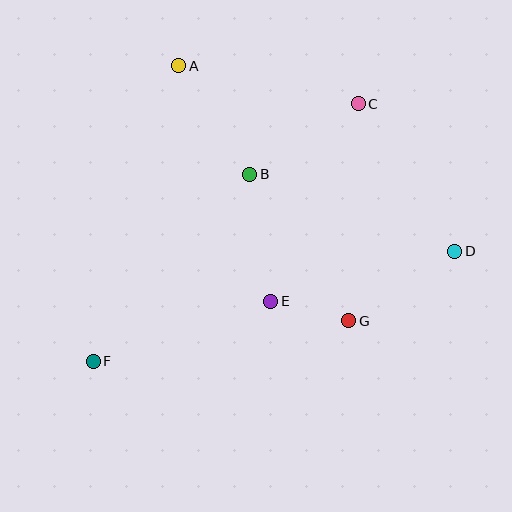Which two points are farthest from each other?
Points D and F are farthest from each other.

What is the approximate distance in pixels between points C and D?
The distance between C and D is approximately 176 pixels.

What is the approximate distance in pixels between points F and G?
The distance between F and G is approximately 259 pixels.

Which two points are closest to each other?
Points E and G are closest to each other.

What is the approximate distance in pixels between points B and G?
The distance between B and G is approximately 177 pixels.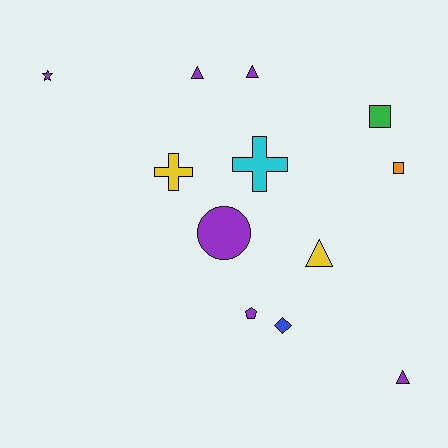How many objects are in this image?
There are 12 objects.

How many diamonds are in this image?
There is 1 diamond.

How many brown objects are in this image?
There are no brown objects.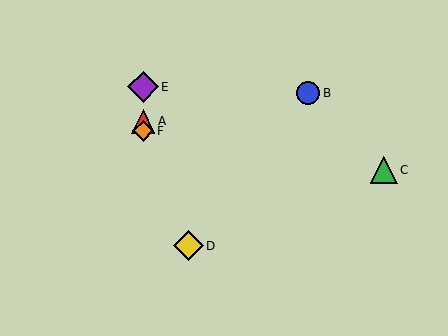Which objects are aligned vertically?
Objects A, E, F are aligned vertically.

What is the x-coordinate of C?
Object C is at x≈384.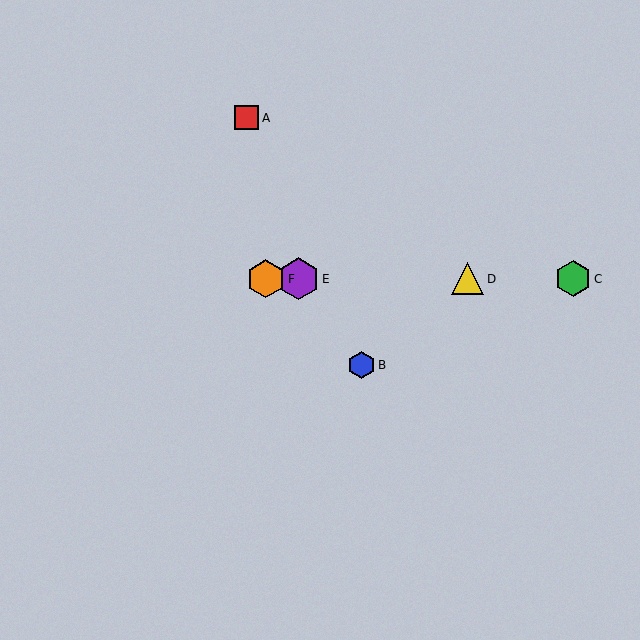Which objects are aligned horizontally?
Objects C, D, E, F are aligned horizontally.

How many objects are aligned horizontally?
4 objects (C, D, E, F) are aligned horizontally.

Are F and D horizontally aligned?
Yes, both are at y≈279.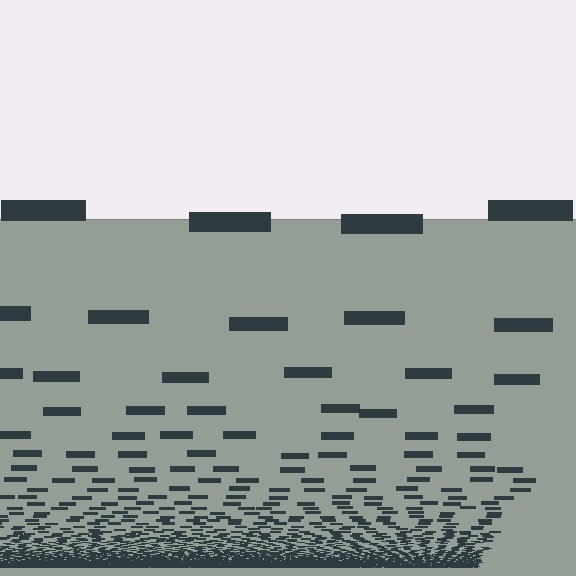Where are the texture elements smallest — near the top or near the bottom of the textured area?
Near the bottom.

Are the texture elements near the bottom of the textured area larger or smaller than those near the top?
Smaller. The gradient is inverted — elements near the bottom are smaller and denser.